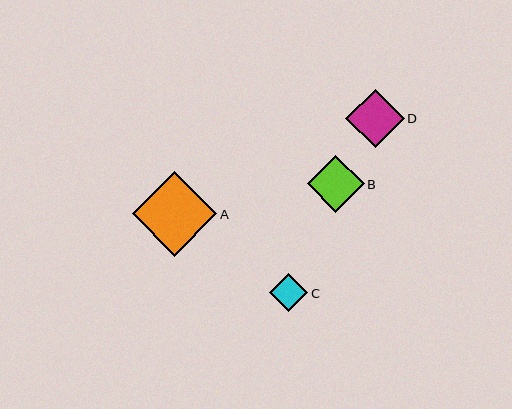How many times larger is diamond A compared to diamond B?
Diamond A is approximately 1.5 times the size of diamond B.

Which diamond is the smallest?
Diamond C is the smallest with a size of approximately 38 pixels.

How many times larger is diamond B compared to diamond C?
Diamond B is approximately 1.5 times the size of diamond C.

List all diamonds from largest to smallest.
From largest to smallest: A, D, B, C.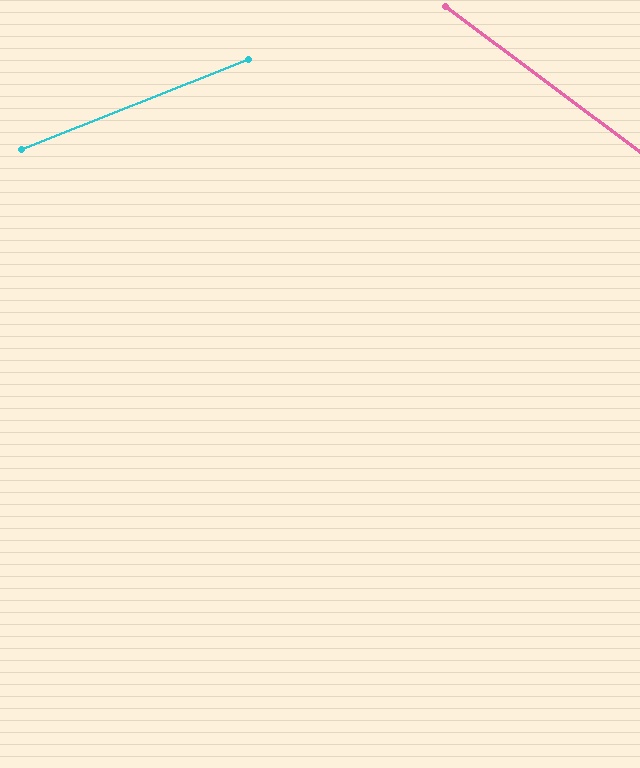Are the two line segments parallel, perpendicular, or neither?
Neither parallel nor perpendicular — they differ by about 59°.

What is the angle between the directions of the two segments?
Approximately 59 degrees.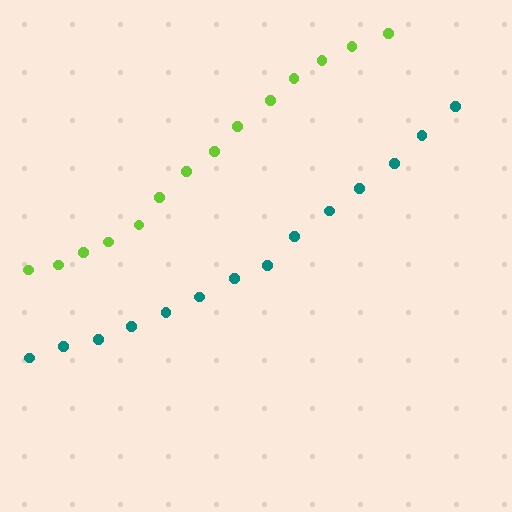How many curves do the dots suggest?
There are 2 distinct paths.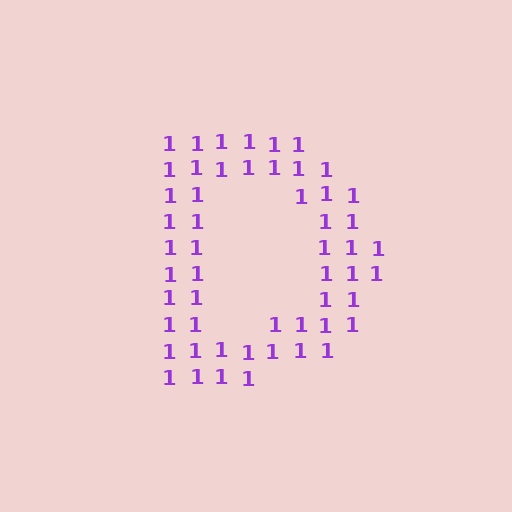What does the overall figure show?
The overall figure shows the letter D.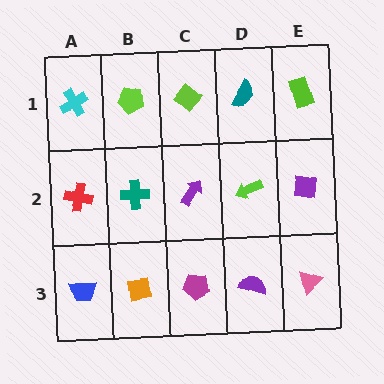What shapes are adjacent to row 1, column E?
A purple square (row 2, column E), a teal semicircle (row 1, column D).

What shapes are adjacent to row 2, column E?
A lime rectangle (row 1, column E), a pink triangle (row 3, column E), a lime arrow (row 2, column D).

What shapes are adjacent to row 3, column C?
A purple arrow (row 2, column C), an orange square (row 3, column B), a purple semicircle (row 3, column D).